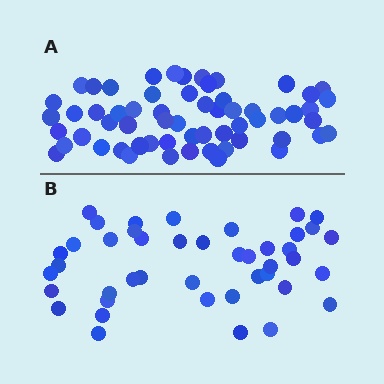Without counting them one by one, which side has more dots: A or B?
Region A (the top region) has more dots.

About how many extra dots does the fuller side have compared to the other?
Region A has approximately 15 more dots than region B.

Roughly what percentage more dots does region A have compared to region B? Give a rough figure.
About 40% more.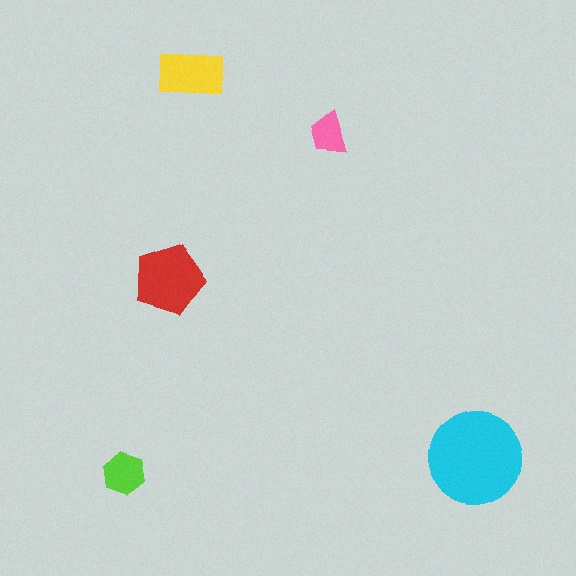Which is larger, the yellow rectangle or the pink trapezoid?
The yellow rectangle.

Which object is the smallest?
The pink trapezoid.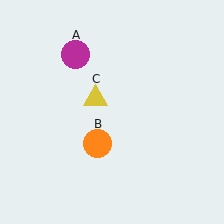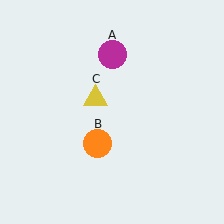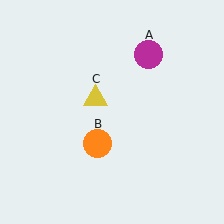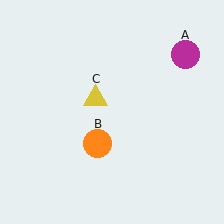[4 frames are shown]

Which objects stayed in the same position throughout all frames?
Orange circle (object B) and yellow triangle (object C) remained stationary.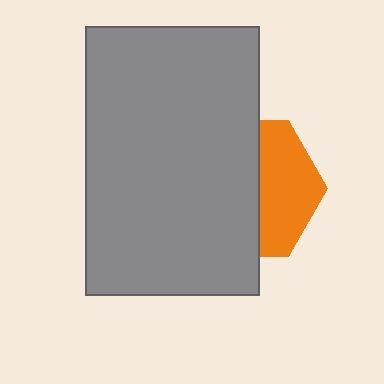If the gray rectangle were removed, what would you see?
You would see the complete orange hexagon.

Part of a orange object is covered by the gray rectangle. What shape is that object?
It is a hexagon.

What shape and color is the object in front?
The object in front is a gray rectangle.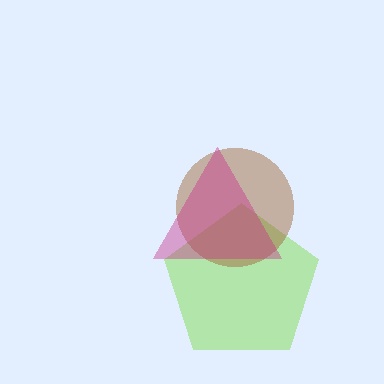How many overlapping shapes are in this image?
There are 3 overlapping shapes in the image.